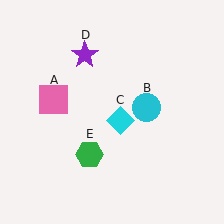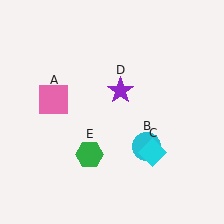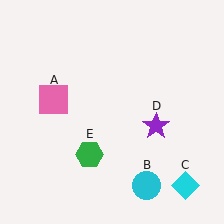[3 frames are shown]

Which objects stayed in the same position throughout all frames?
Pink square (object A) and green hexagon (object E) remained stationary.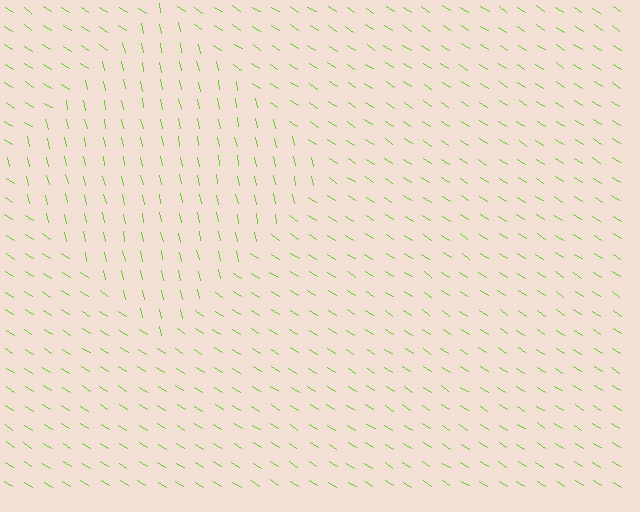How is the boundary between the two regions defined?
The boundary is defined purely by a change in line orientation (approximately 45 degrees difference). All lines are the same color and thickness.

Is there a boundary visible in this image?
Yes, there is a texture boundary formed by a change in line orientation.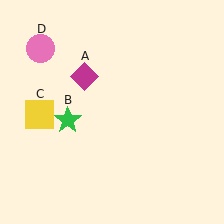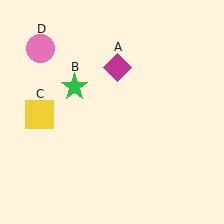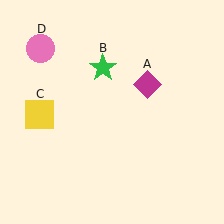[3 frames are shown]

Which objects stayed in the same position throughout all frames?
Yellow square (object C) and pink circle (object D) remained stationary.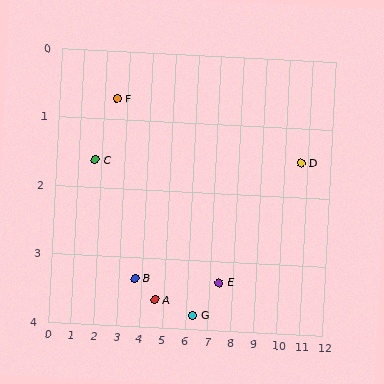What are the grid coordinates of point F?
Point F is at approximately (2.5, 0.7).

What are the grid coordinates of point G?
Point G is at approximately (6.3, 3.8).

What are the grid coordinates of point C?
Point C is at approximately (1.7, 1.6).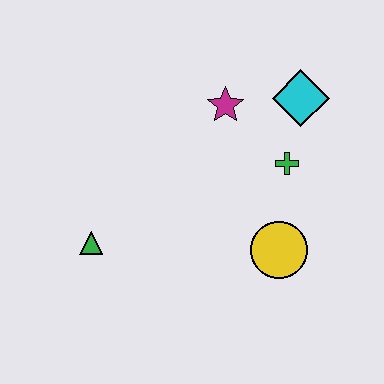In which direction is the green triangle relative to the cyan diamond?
The green triangle is to the left of the cyan diamond.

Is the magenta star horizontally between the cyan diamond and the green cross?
No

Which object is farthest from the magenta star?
The green triangle is farthest from the magenta star.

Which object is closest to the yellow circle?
The green cross is closest to the yellow circle.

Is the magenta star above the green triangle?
Yes